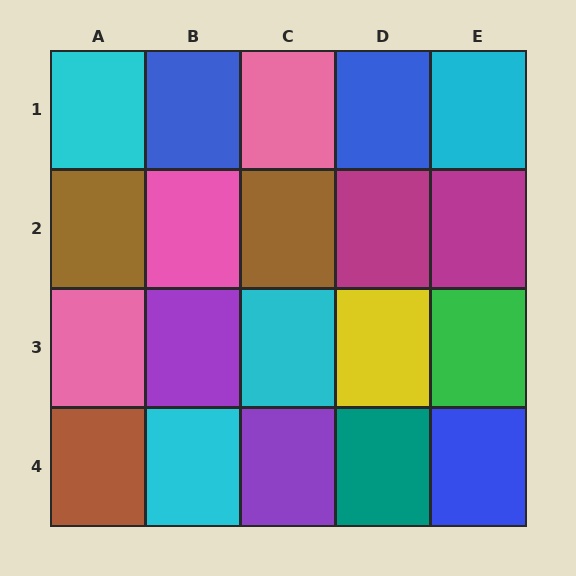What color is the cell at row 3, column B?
Purple.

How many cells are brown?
3 cells are brown.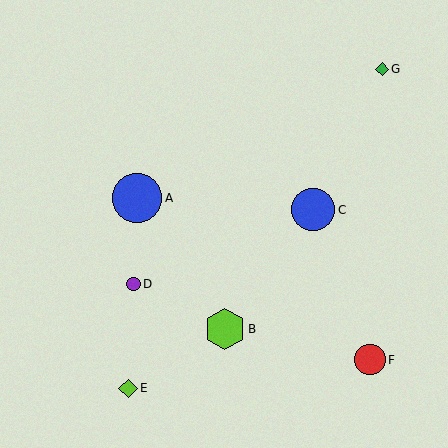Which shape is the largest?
The blue circle (labeled A) is the largest.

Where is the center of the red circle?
The center of the red circle is at (370, 360).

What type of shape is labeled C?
Shape C is a blue circle.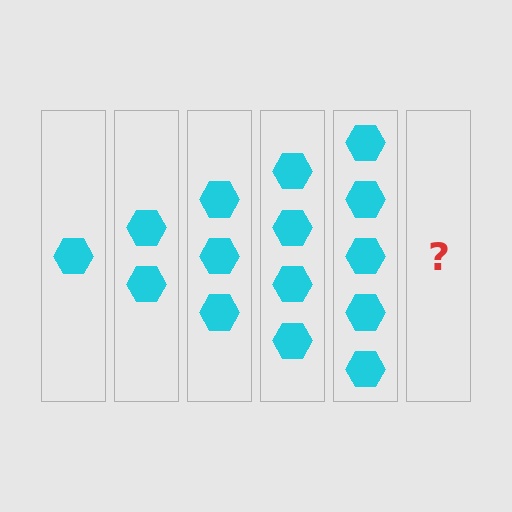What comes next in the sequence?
The next element should be 6 hexagons.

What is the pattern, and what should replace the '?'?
The pattern is that each step adds one more hexagon. The '?' should be 6 hexagons.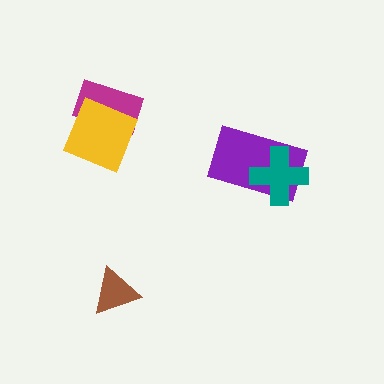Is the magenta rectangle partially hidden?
Yes, it is partially covered by another shape.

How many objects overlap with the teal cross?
1 object overlaps with the teal cross.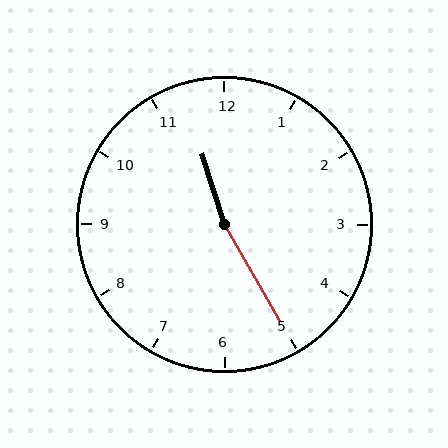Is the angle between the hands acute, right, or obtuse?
It is obtuse.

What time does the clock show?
11:25.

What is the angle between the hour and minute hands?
Approximately 168 degrees.